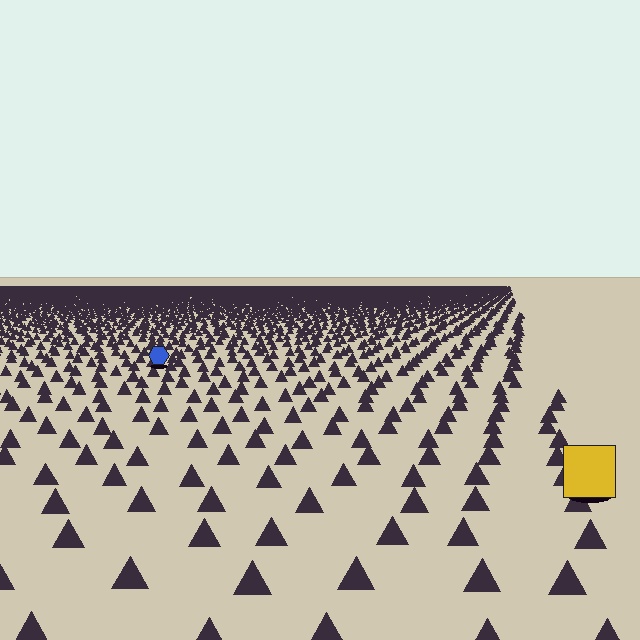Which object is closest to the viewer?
The yellow square is closest. The texture marks near it are larger and more spread out.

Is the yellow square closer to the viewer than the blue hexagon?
Yes. The yellow square is closer — you can tell from the texture gradient: the ground texture is coarser near it.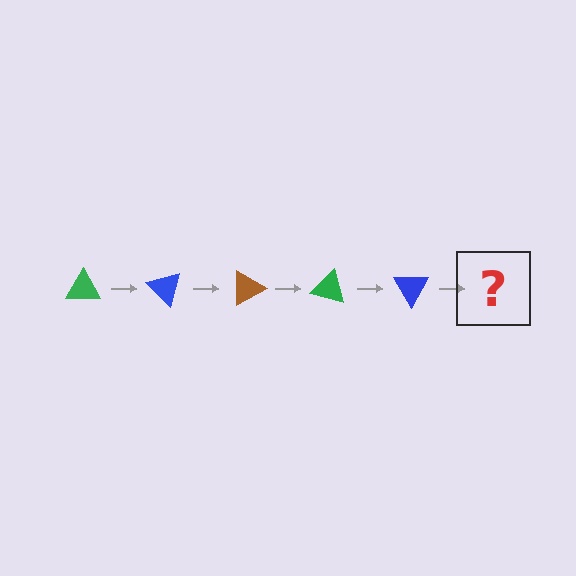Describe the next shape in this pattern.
It should be a brown triangle, rotated 225 degrees from the start.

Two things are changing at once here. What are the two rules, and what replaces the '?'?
The two rules are that it rotates 45 degrees each step and the color cycles through green, blue, and brown. The '?' should be a brown triangle, rotated 225 degrees from the start.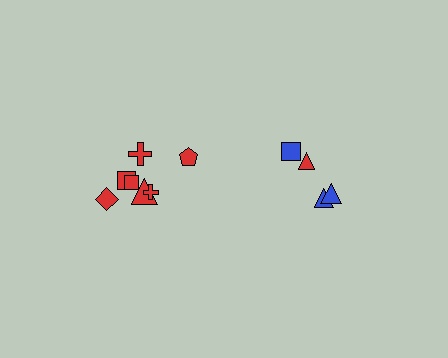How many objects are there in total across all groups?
There are 11 objects.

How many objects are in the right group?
There are 4 objects.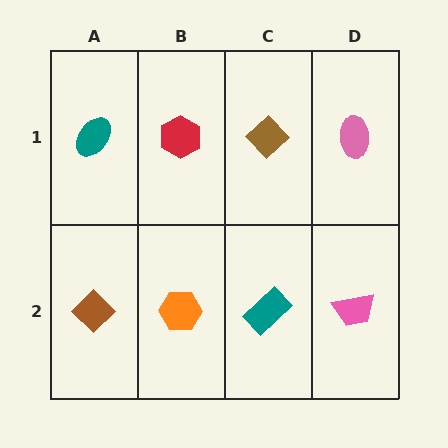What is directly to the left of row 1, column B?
A teal ellipse.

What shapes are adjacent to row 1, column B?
An orange hexagon (row 2, column B), a teal ellipse (row 1, column A), a brown diamond (row 1, column C).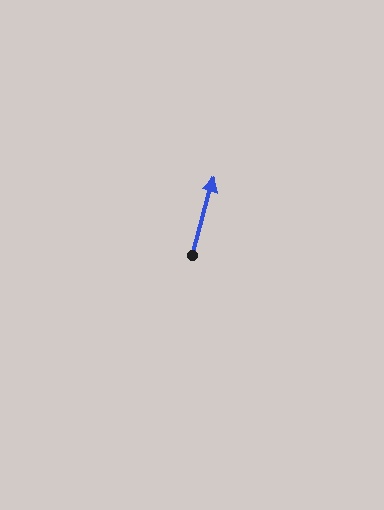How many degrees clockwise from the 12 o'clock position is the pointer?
Approximately 16 degrees.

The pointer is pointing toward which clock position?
Roughly 1 o'clock.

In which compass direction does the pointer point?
North.